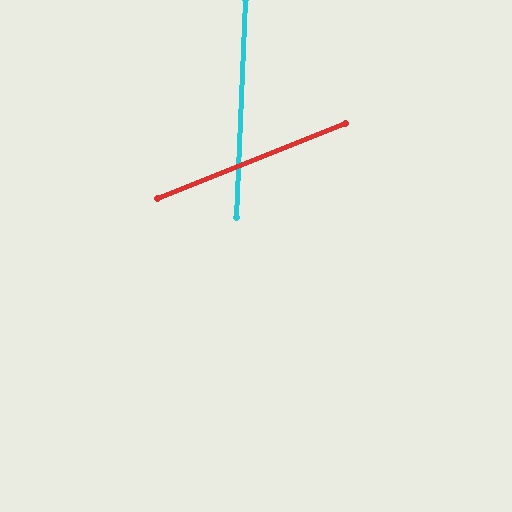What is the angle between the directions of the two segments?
Approximately 66 degrees.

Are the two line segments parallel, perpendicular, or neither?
Neither parallel nor perpendicular — they differ by about 66°.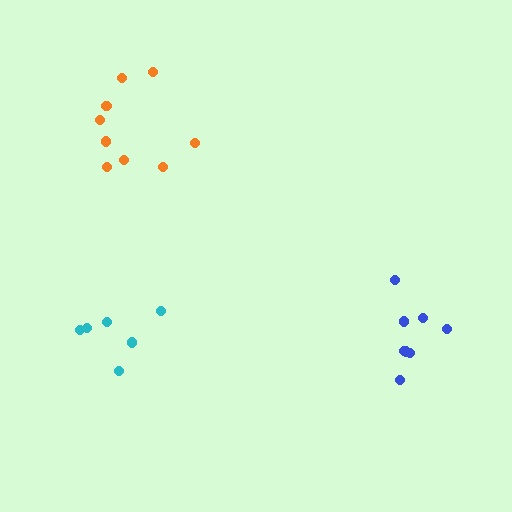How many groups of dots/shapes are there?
There are 3 groups.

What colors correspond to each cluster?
The clusters are colored: cyan, blue, orange.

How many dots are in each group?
Group 1: 6 dots, Group 2: 8 dots, Group 3: 9 dots (23 total).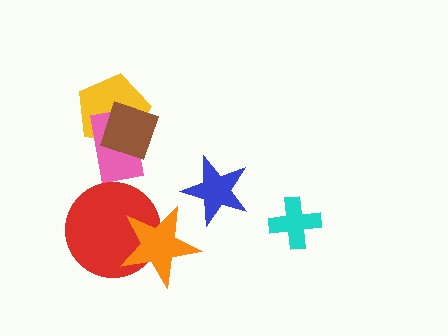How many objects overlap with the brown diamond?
2 objects overlap with the brown diamond.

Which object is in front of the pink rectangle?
The brown diamond is in front of the pink rectangle.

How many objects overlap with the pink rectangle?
2 objects overlap with the pink rectangle.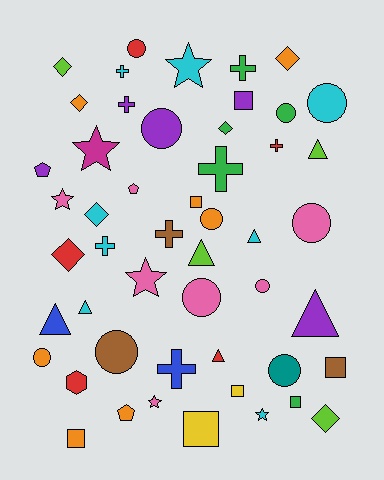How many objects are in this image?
There are 50 objects.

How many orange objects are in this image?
There are 7 orange objects.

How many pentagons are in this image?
There are 3 pentagons.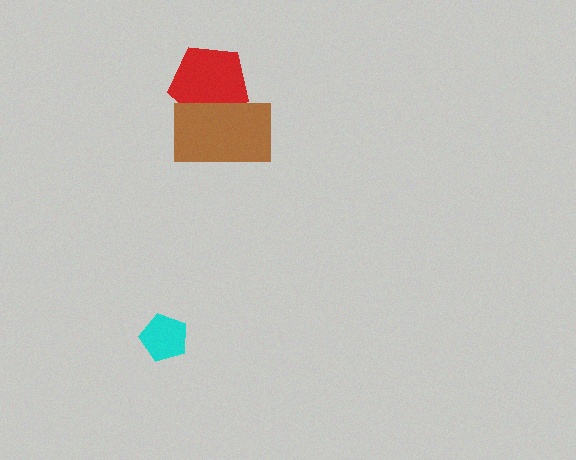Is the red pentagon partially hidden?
Yes, it is partially covered by another shape.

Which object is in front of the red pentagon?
The brown rectangle is in front of the red pentagon.